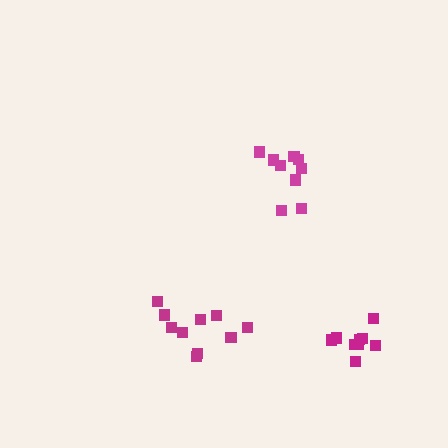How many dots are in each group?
Group 1: 9 dots, Group 2: 10 dots, Group 3: 9 dots (28 total).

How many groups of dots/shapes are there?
There are 3 groups.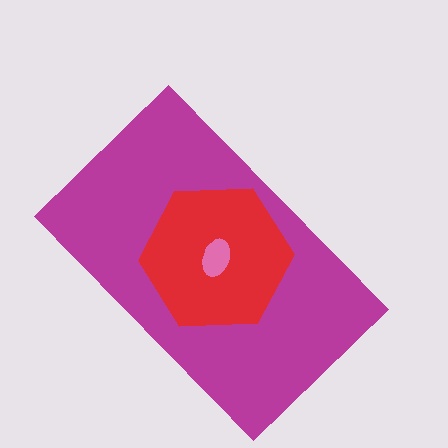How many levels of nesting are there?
3.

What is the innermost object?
The pink ellipse.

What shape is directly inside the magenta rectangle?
The red hexagon.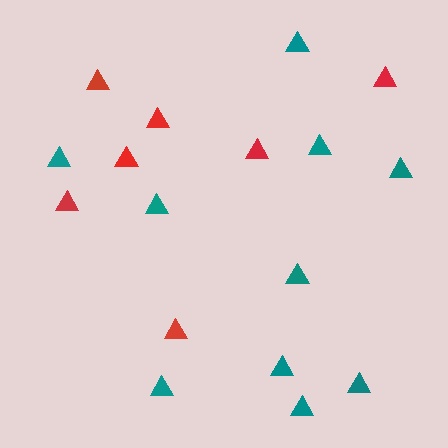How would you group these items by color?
There are 2 groups: one group of red triangles (7) and one group of teal triangles (10).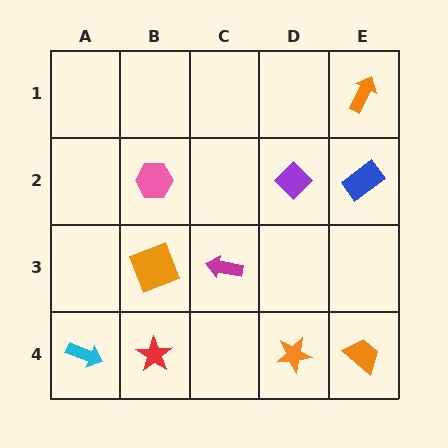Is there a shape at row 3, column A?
No, that cell is empty.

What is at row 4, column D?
An orange star.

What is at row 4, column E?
An orange trapezoid.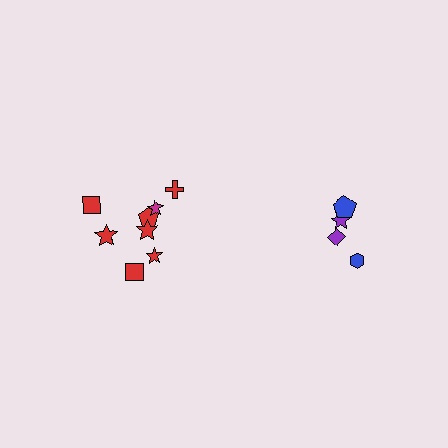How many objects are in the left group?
There are 8 objects.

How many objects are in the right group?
There are 4 objects.